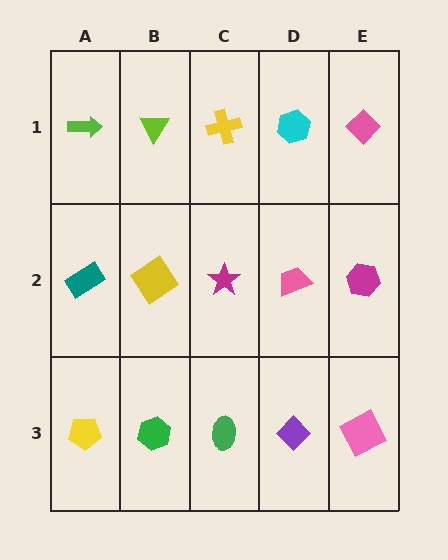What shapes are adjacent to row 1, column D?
A pink trapezoid (row 2, column D), a yellow cross (row 1, column C), a pink diamond (row 1, column E).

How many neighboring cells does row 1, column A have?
2.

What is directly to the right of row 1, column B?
A yellow cross.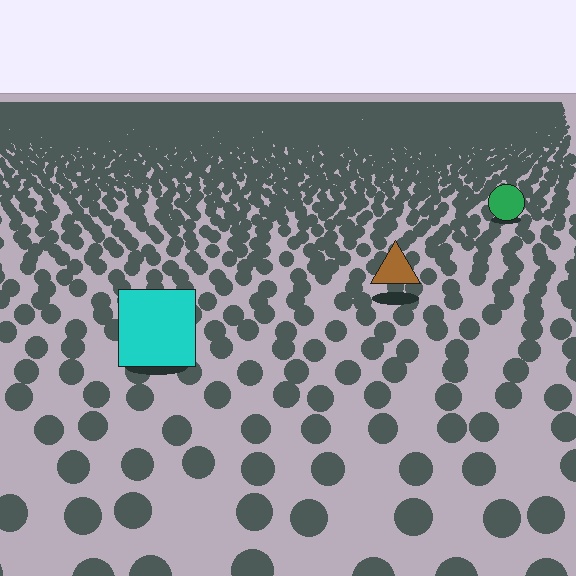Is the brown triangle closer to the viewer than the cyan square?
No. The cyan square is closer — you can tell from the texture gradient: the ground texture is coarser near it.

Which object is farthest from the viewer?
The green circle is farthest from the viewer. It appears smaller and the ground texture around it is denser.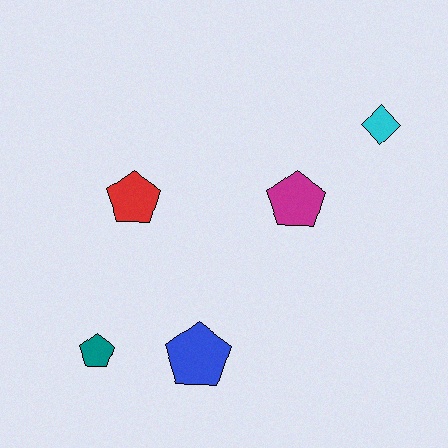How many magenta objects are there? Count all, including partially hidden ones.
There is 1 magenta object.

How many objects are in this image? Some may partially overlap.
There are 5 objects.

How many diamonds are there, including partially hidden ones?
There is 1 diamond.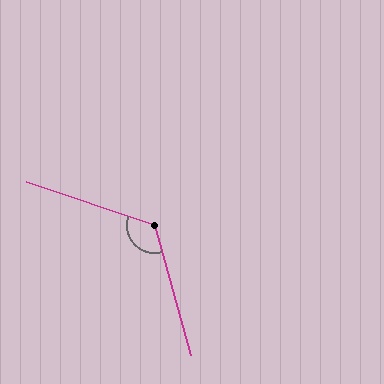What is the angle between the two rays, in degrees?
Approximately 124 degrees.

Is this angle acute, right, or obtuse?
It is obtuse.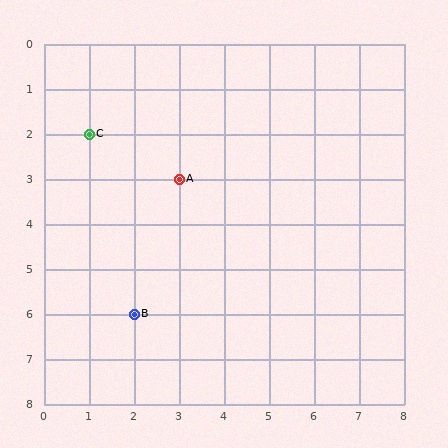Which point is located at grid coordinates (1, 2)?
Point C is at (1, 2).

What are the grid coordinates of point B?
Point B is at grid coordinates (2, 6).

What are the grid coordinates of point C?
Point C is at grid coordinates (1, 2).